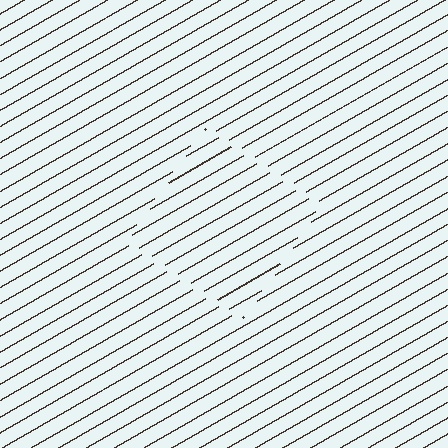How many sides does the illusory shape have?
4 sides — the line-ends trace a square.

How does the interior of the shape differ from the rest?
The interior of the shape contains the same grating, shifted by half a period — the contour is defined by the phase discontinuity where line-ends from the inner and outer gratings abut.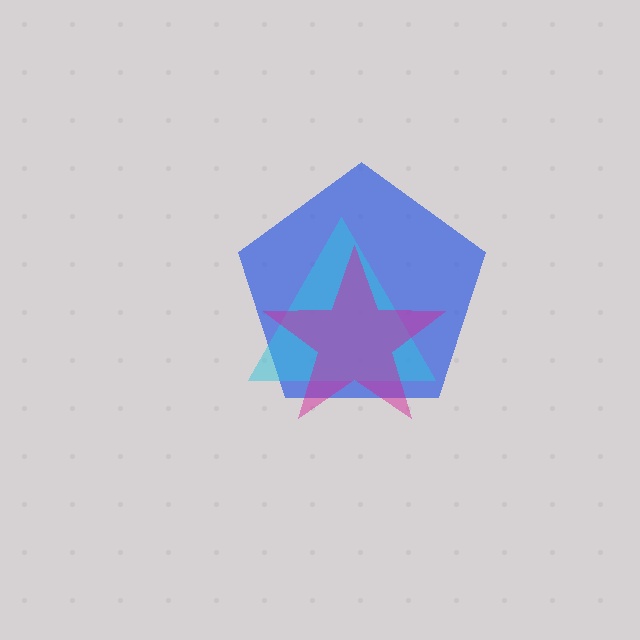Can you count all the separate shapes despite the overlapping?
Yes, there are 3 separate shapes.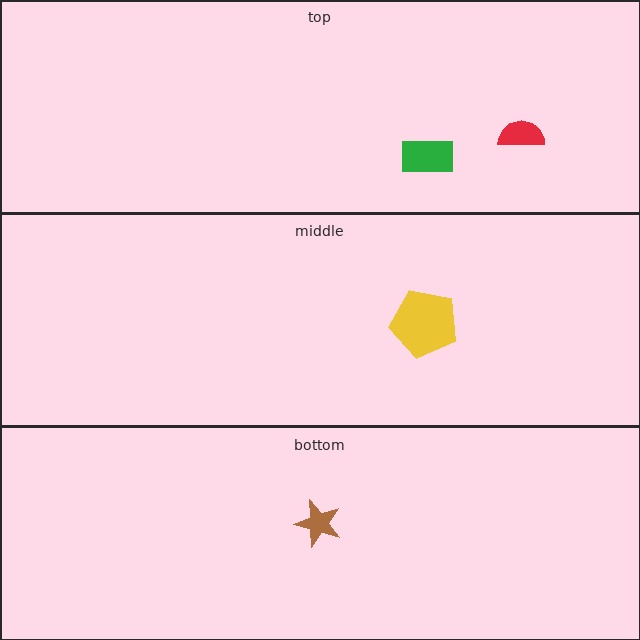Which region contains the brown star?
The bottom region.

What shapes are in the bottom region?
The brown star.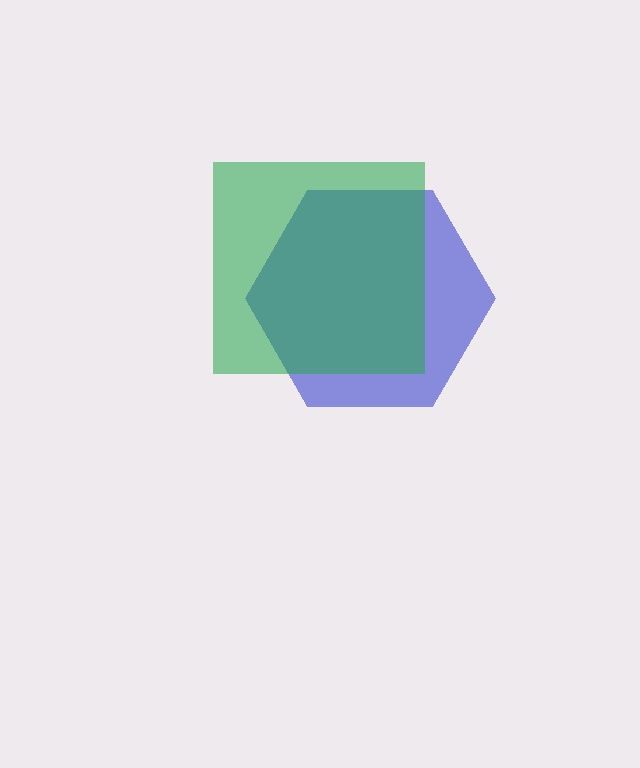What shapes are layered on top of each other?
The layered shapes are: a blue hexagon, a green square.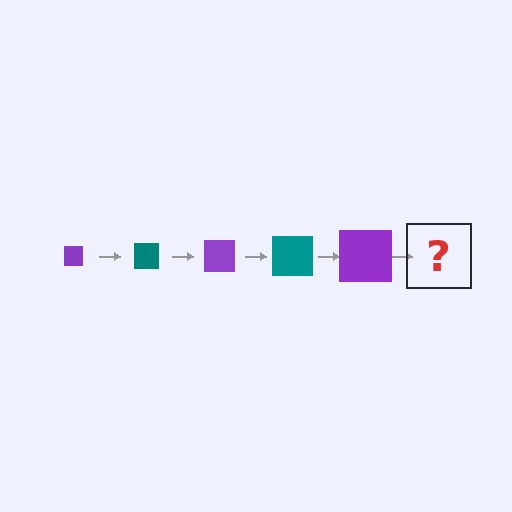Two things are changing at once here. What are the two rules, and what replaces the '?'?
The two rules are that the square grows larger each step and the color cycles through purple and teal. The '?' should be a teal square, larger than the previous one.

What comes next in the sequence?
The next element should be a teal square, larger than the previous one.